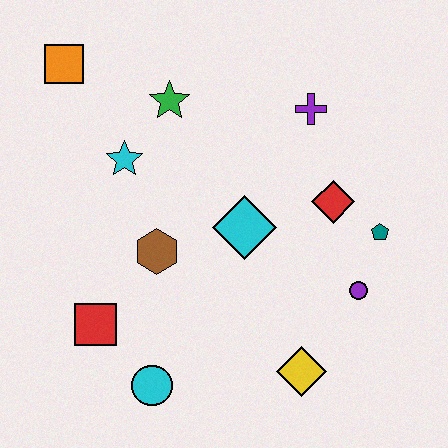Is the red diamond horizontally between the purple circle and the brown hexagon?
Yes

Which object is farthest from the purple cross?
The cyan circle is farthest from the purple cross.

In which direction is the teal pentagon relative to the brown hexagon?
The teal pentagon is to the right of the brown hexagon.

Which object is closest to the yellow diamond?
The purple circle is closest to the yellow diamond.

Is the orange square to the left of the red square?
Yes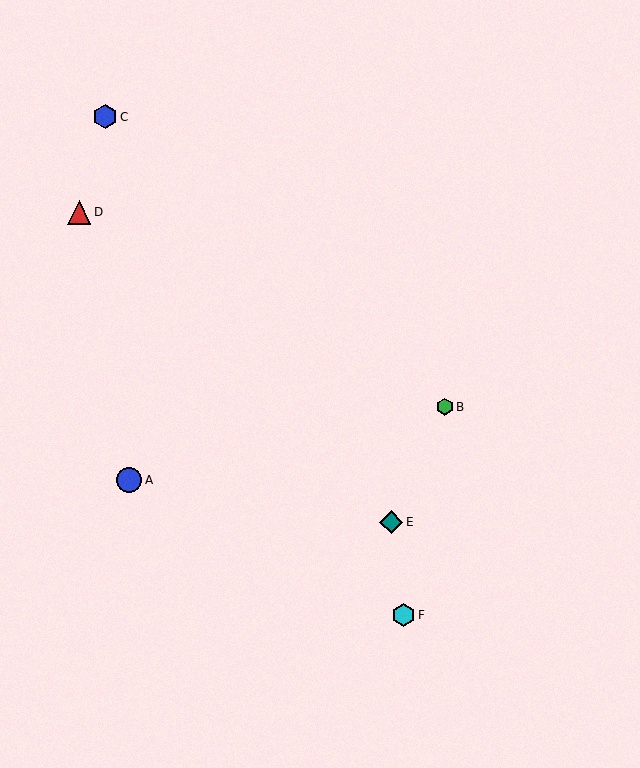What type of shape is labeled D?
Shape D is a red triangle.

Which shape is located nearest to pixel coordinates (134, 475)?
The blue circle (labeled A) at (129, 480) is nearest to that location.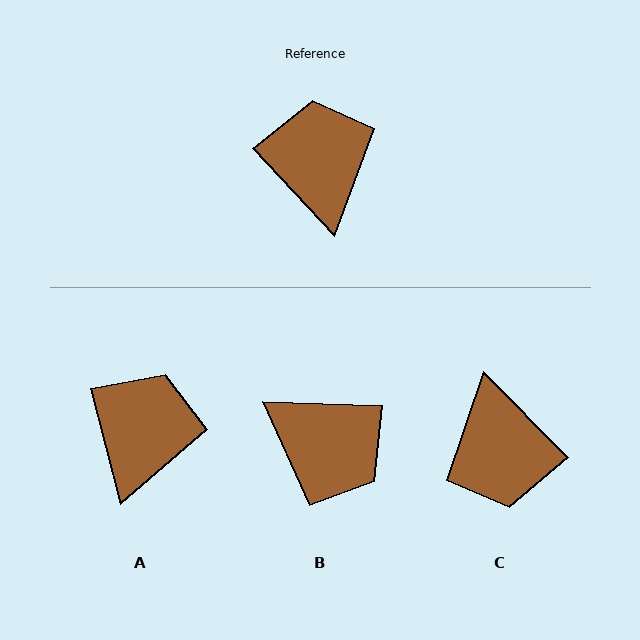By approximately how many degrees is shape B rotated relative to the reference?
Approximately 135 degrees clockwise.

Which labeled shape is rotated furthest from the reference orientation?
C, about 178 degrees away.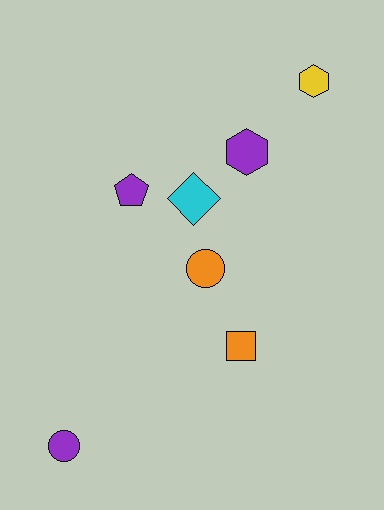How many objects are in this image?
There are 7 objects.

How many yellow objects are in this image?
There is 1 yellow object.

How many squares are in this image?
There is 1 square.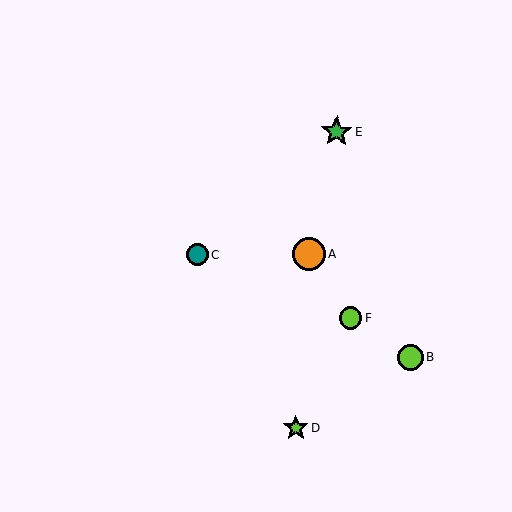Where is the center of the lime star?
The center of the lime star is at (296, 428).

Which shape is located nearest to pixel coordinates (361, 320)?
The lime circle (labeled F) at (351, 318) is nearest to that location.